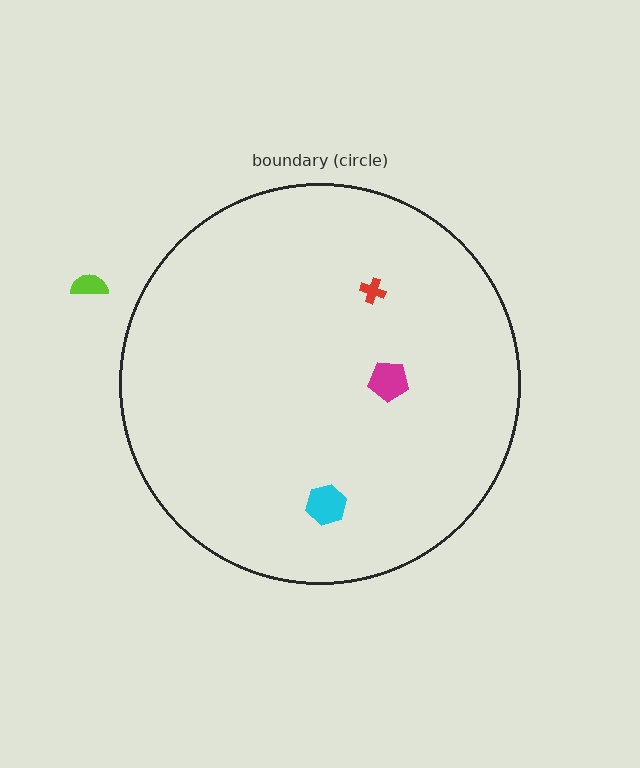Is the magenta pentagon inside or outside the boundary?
Inside.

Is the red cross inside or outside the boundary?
Inside.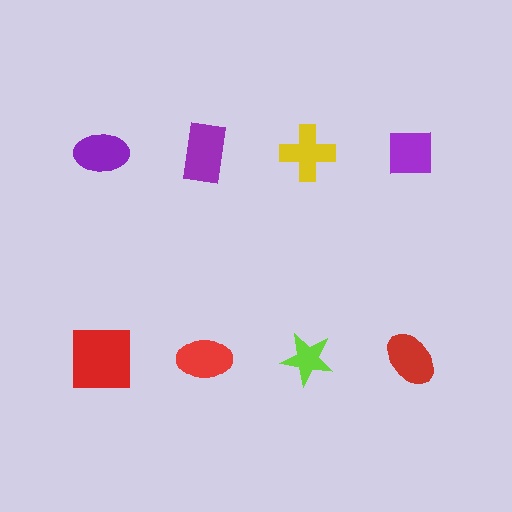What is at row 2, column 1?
A red square.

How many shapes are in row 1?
4 shapes.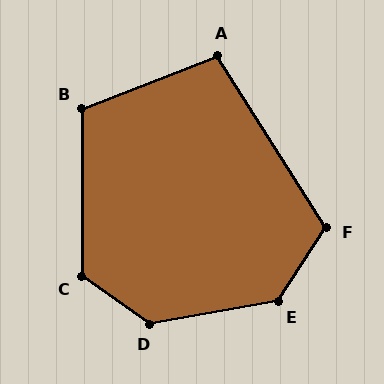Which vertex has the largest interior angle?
D, at approximately 135 degrees.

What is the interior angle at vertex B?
Approximately 111 degrees (obtuse).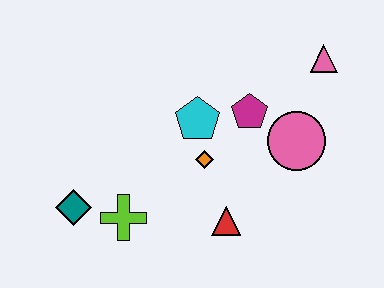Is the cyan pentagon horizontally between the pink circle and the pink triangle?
No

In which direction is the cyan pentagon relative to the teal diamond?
The cyan pentagon is to the right of the teal diamond.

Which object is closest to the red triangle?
The orange diamond is closest to the red triangle.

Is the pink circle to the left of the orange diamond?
No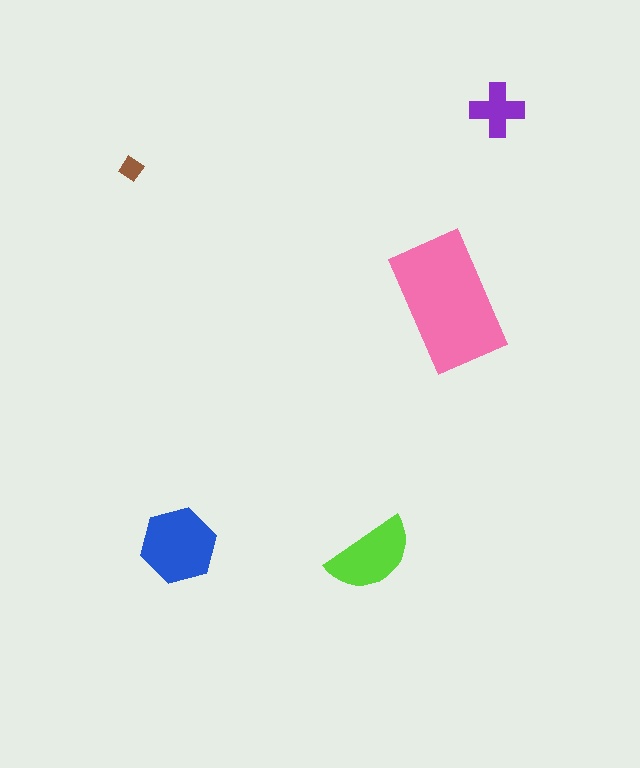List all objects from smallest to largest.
The brown diamond, the purple cross, the lime semicircle, the blue hexagon, the pink rectangle.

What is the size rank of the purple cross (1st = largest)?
4th.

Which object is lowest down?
The lime semicircle is bottommost.